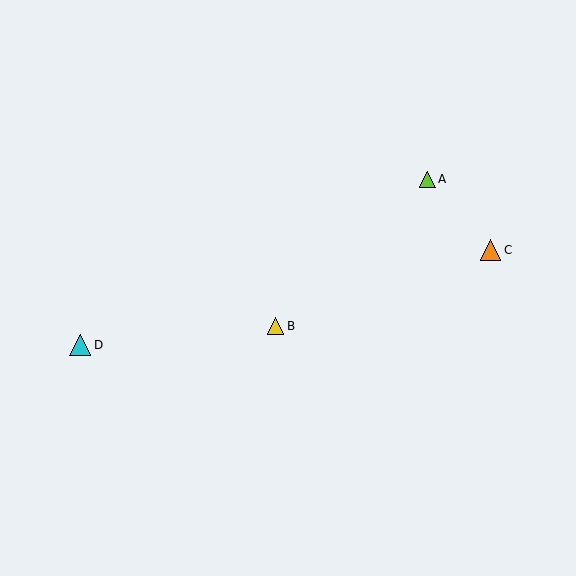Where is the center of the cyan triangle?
The center of the cyan triangle is at (80, 345).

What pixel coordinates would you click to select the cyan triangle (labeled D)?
Click at (80, 345) to select the cyan triangle D.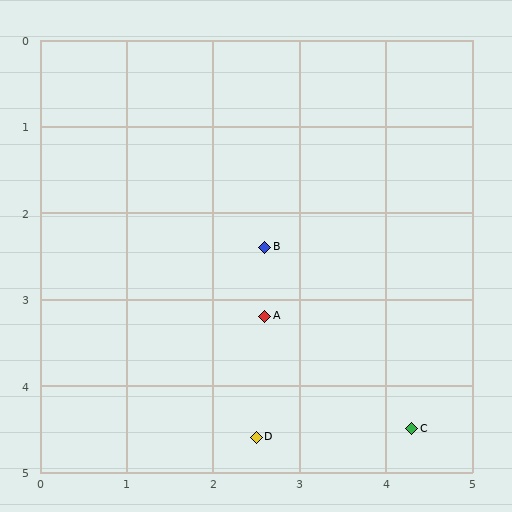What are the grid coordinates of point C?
Point C is at approximately (4.3, 4.5).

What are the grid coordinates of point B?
Point B is at approximately (2.6, 2.4).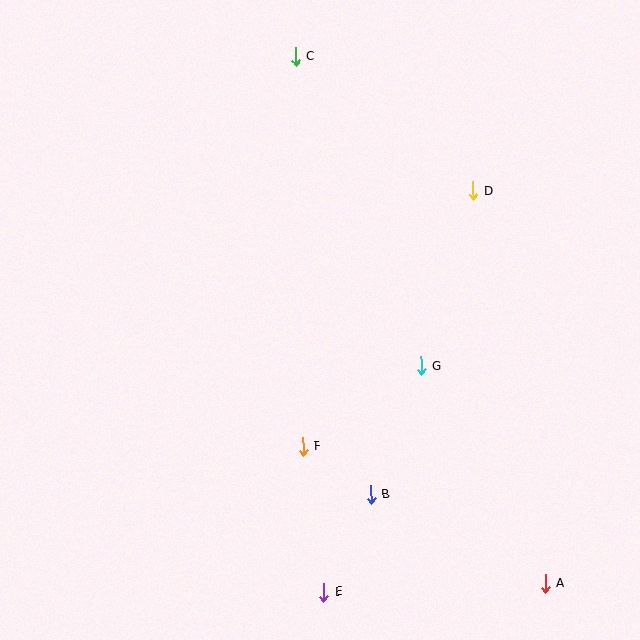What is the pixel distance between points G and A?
The distance between G and A is 251 pixels.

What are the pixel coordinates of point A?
Point A is at (545, 584).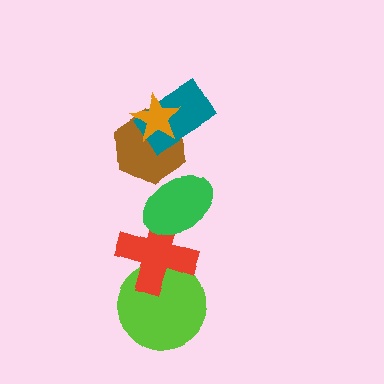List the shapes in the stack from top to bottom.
From top to bottom: the orange star, the teal rectangle, the brown hexagon, the green ellipse, the red cross, the lime circle.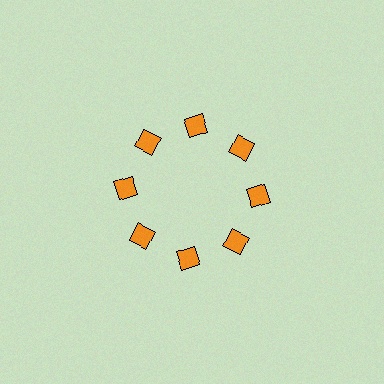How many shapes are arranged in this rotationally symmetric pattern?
There are 8 shapes, arranged in 8 groups of 1.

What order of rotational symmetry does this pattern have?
This pattern has 8-fold rotational symmetry.